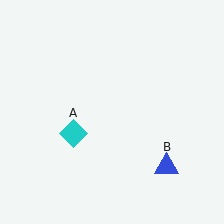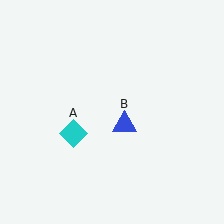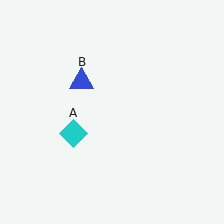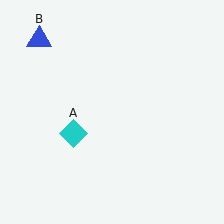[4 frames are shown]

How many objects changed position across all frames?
1 object changed position: blue triangle (object B).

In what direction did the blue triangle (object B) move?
The blue triangle (object B) moved up and to the left.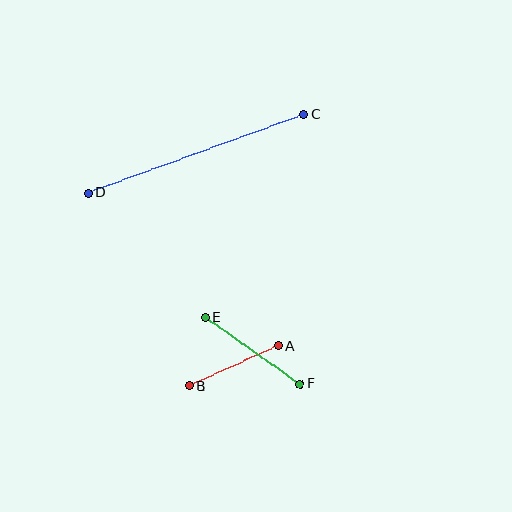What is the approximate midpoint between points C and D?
The midpoint is at approximately (196, 154) pixels.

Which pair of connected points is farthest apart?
Points C and D are farthest apart.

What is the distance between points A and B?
The distance is approximately 97 pixels.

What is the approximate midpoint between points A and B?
The midpoint is at approximately (234, 366) pixels.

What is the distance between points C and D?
The distance is approximately 230 pixels.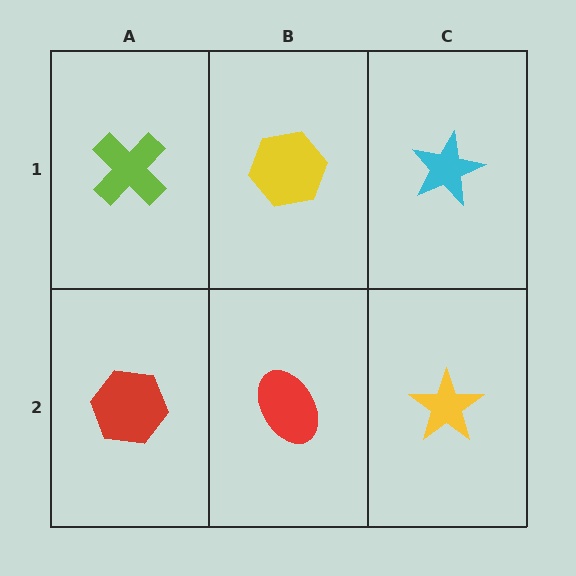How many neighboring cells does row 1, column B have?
3.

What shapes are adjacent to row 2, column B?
A yellow hexagon (row 1, column B), a red hexagon (row 2, column A), a yellow star (row 2, column C).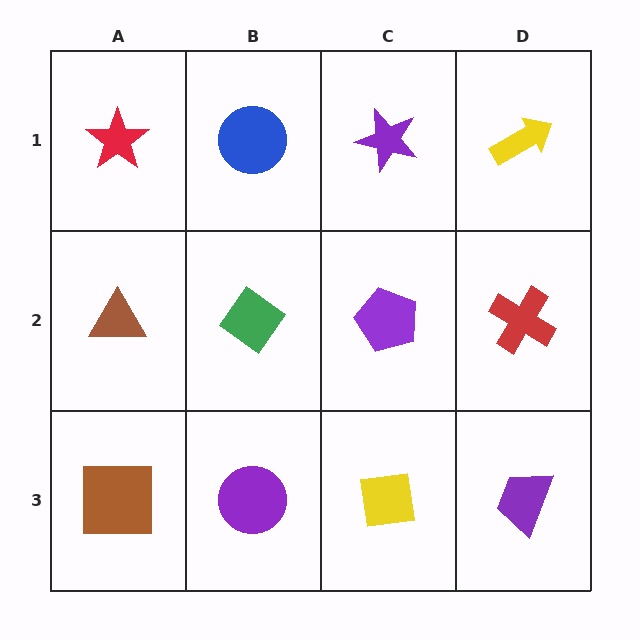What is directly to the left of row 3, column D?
A yellow square.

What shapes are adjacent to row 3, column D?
A red cross (row 2, column D), a yellow square (row 3, column C).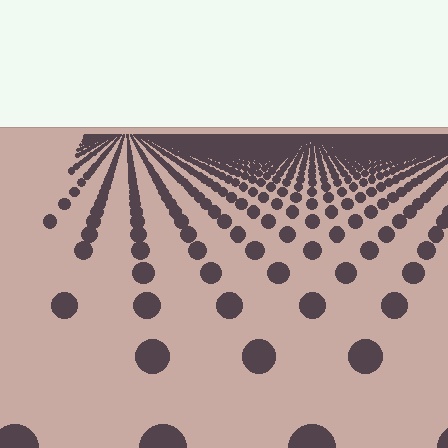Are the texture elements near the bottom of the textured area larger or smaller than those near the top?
Larger. Near the bottom, elements are closer to the viewer and appear at a bigger on-screen size.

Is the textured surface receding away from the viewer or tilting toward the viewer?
The surface is receding away from the viewer. Texture elements get smaller and denser toward the top.